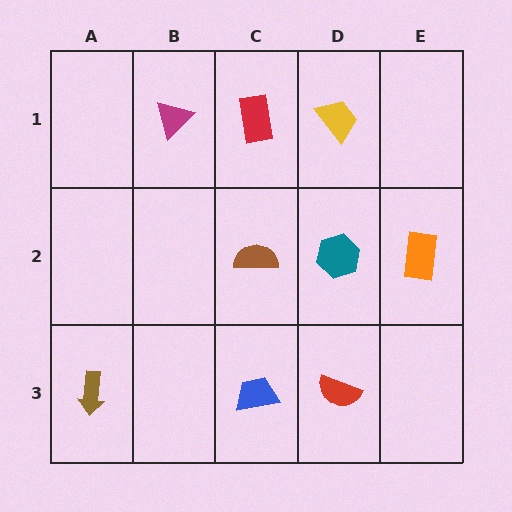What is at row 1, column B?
A magenta triangle.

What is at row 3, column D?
A red semicircle.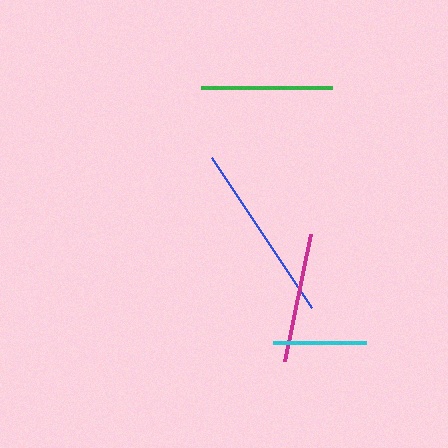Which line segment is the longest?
The blue line is the longest at approximately 180 pixels.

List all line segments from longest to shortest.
From longest to shortest: blue, green, magenta, cyan.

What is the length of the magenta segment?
The magenta segment is approximately 130 pixels long.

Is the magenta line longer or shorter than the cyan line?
The magenta line is longer than the cyan line.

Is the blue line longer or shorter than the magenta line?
The blue line is longer than the magenta line.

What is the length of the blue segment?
The blue segment is approximately 180 pixels long.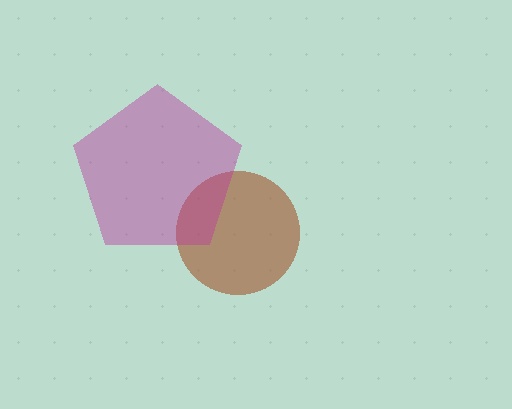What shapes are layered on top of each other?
The layered shapes are: a brown circle, a magenta pentagon.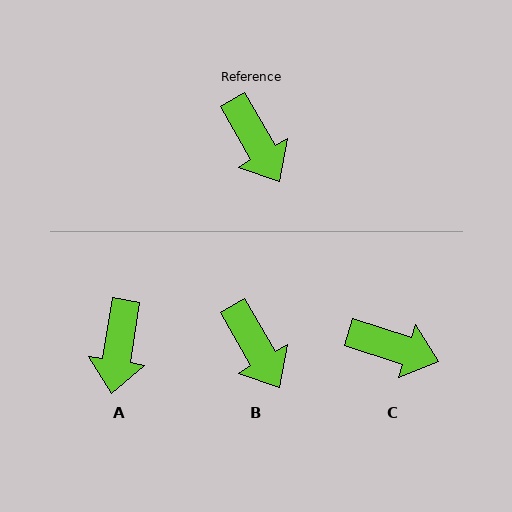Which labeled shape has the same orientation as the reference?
B.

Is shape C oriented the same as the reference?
No, it is off by about 42 degrees.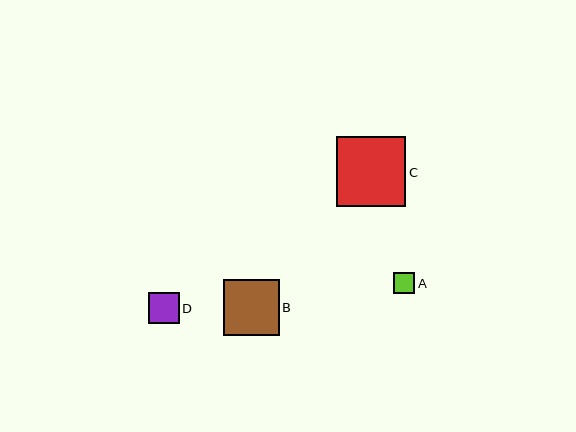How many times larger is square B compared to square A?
Square B is approximately 2.7 times the size of square A.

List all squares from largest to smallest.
From largest to smallest: C, B, D, A.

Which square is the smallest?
Square A is the smallest with a size of approximately 21 pixels.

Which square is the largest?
Square C is the largest with a size of approximately 69 pixels.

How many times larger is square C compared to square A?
Square C is approximately 3.3 times the size of square A.